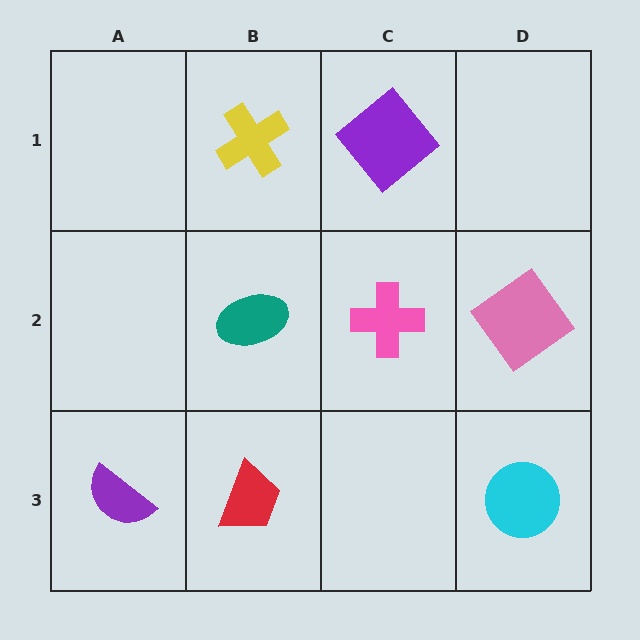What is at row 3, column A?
A purple semicircle.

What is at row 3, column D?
A cyan circle.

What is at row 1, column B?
A yellow cross.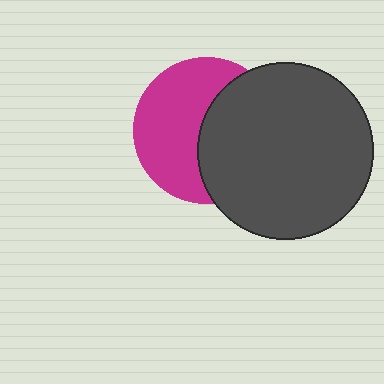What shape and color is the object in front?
The object in front is a dark gray circle.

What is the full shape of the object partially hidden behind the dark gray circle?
The partially hidden object is a magenta circle.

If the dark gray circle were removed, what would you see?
You would see the complete magenta circle.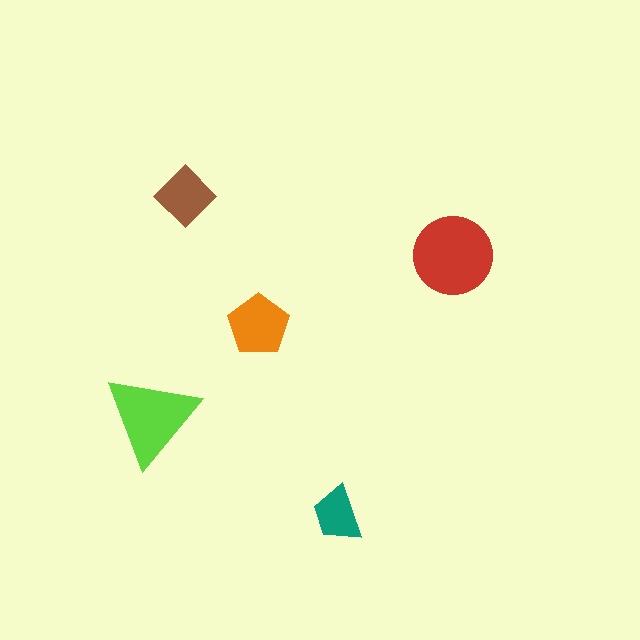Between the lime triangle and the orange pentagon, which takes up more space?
The lime triangle.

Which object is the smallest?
The teal trapezoid.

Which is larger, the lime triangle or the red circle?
The red circle.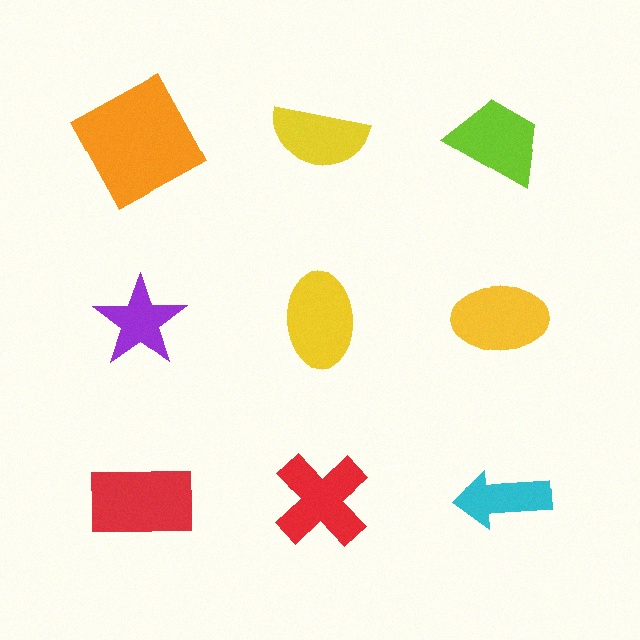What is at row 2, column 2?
A yellow ellipse.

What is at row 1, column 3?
A lime trapezoid.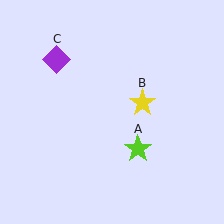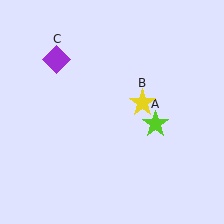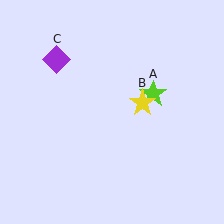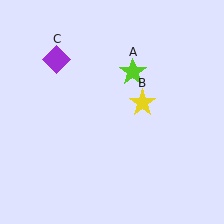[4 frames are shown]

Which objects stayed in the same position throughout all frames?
Yellow star (object B) and purple diamond (object C) remained stationary.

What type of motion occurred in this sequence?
The lime star (object A) rotated counterclockwise around the center of the scene.